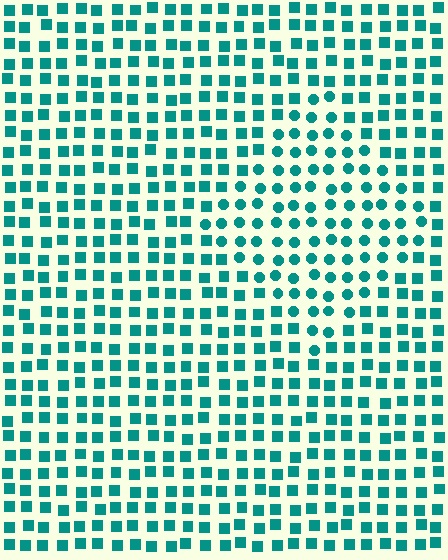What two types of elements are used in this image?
The image uses circles inside the diamond region and squares outside it.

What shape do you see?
I see a diamond.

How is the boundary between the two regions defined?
The boundary is defined by a change in element shape: circles inside vs. squares outside. All elements share the same color and spacing.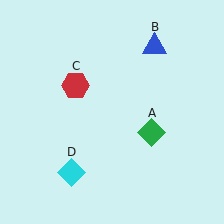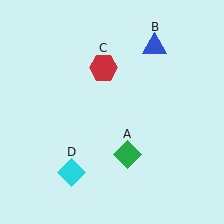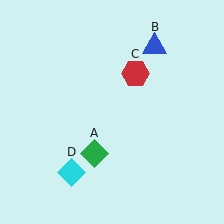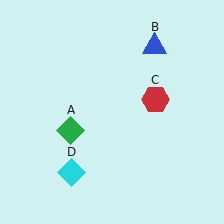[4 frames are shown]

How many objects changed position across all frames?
2 objects changed position: green diamond (object A), red hexagon (object C).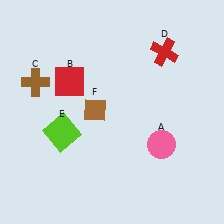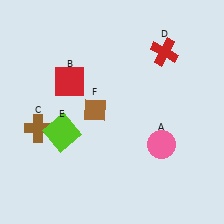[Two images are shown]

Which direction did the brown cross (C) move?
The brown cross (C) moved down.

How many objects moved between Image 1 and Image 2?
1 object moved between the two images.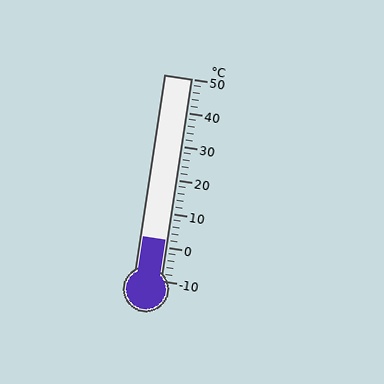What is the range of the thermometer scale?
The thermometer scale ranges from -10°C to 50°C.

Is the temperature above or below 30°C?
The temperature is below 30°C.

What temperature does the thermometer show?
The thermometer shows approximately 2°C.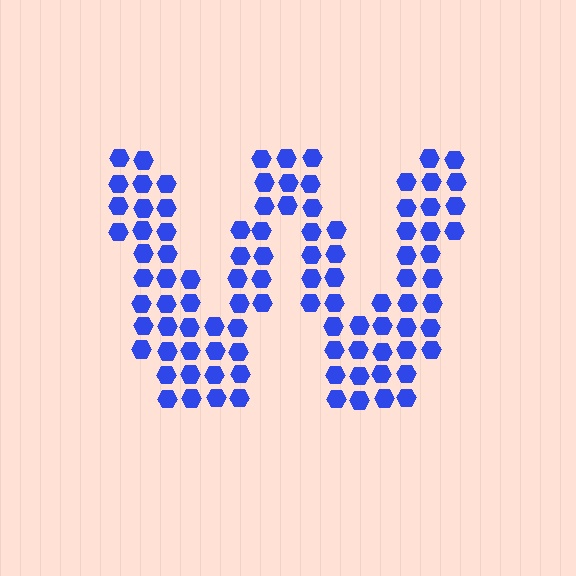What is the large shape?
The large shape is the letter W.